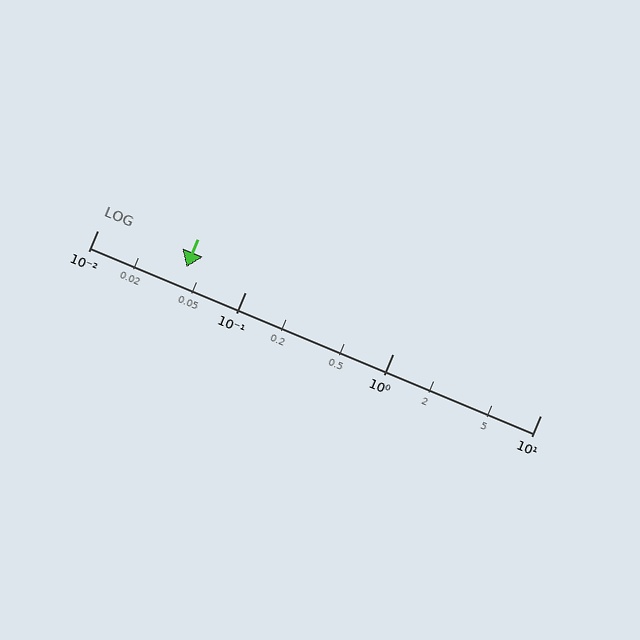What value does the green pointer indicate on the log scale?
The pointer indicates approximately 0.04.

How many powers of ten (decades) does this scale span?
The scale spans 3 decades, from 0.01 to 10.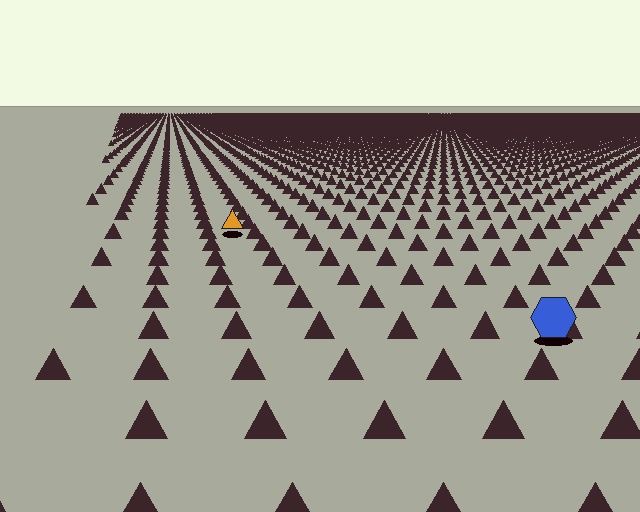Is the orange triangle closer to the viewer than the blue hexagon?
No. The blue hexagon is closer — you can tell from the texture gradient: the ground texture is coarser near it.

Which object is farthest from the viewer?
The orange triangle is farthest from the viewer. It appears smaller and the ground texture around it is denser.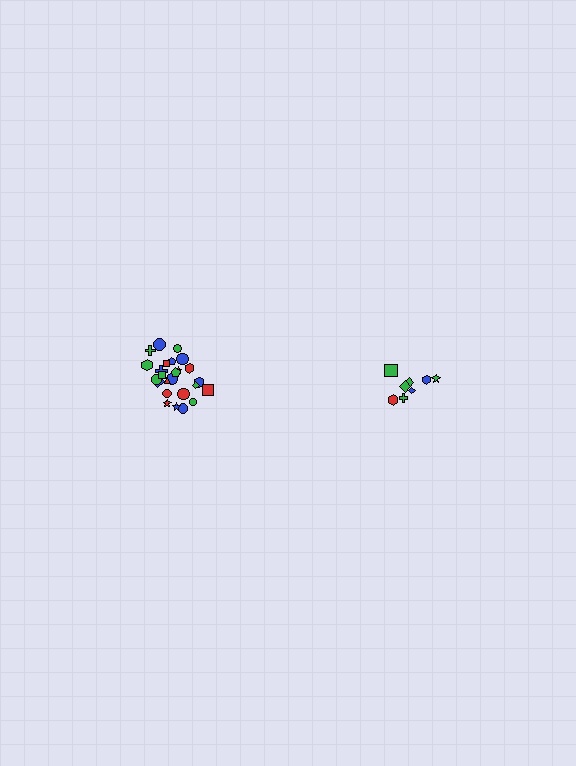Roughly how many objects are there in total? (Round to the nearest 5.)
Roughly 35 objects in total.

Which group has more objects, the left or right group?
The left group.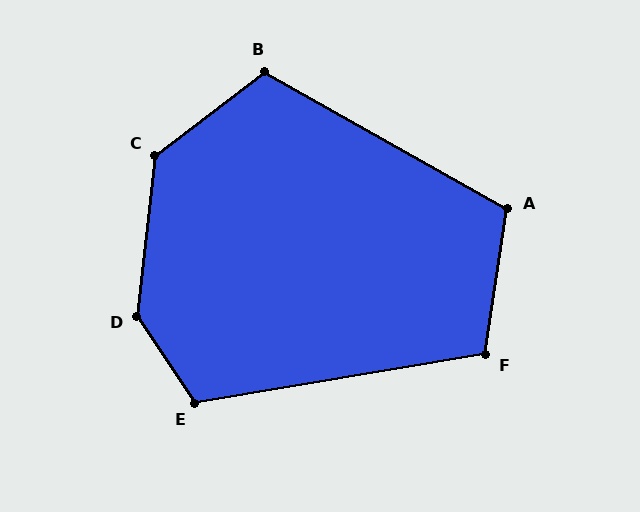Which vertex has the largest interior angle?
D, at approximately 140 degrees.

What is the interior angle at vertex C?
Approximately 134 degrees (obtuse).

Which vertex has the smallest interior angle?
F, at approximately 108 degrees.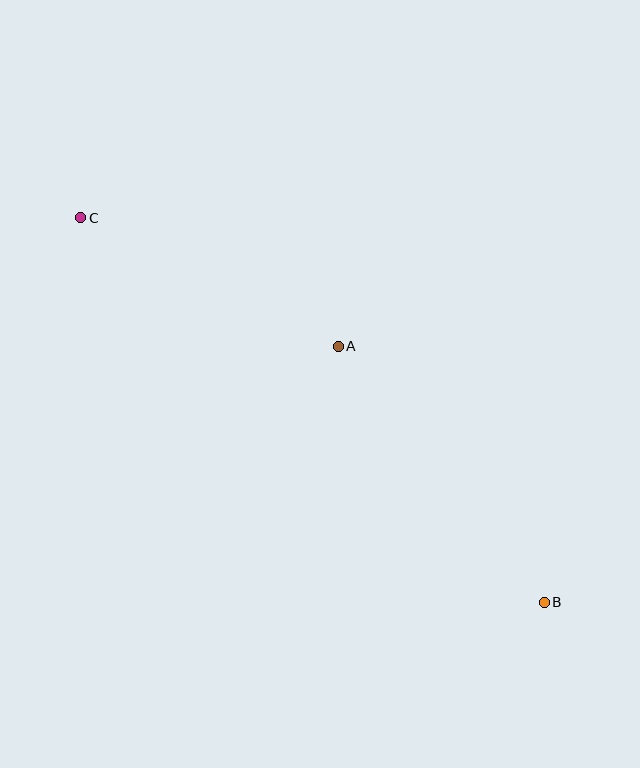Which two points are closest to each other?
Points A and C are closest to each other.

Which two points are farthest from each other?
Points B and C are farthest from each other.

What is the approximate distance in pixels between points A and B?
The distance between A and B is approximately 328 pixels.